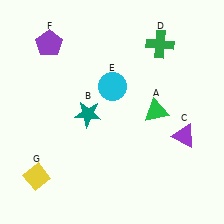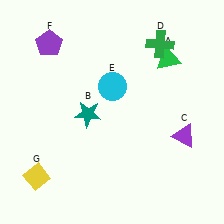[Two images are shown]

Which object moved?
The green triangle (A) moved up.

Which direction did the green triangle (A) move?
The green triangle (A) moved up.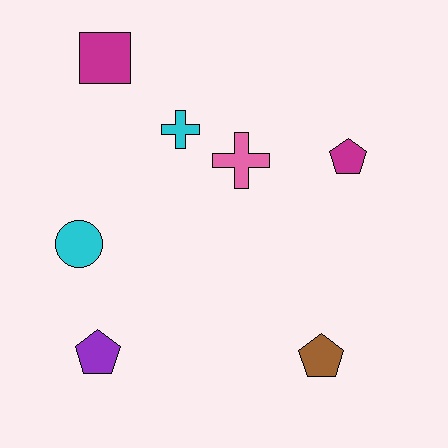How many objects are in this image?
There are 7 objects.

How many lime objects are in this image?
There are no lime objects.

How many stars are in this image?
There are no stars.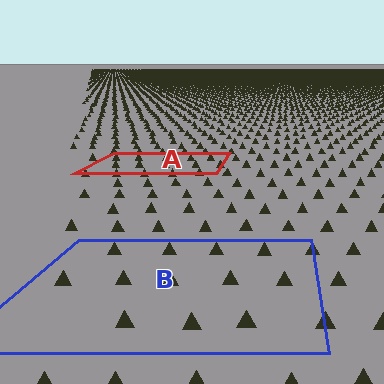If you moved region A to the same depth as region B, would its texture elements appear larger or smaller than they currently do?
They would appear larger. At a closer depth, the same texture elements are projected at a bigger on-screen size.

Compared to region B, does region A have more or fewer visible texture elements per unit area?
Region A has more texture elements per unit area — they are packed more densely because it is farther away.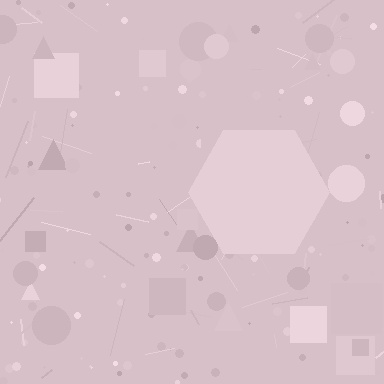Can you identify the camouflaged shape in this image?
The camouflaged shape is a hexagon.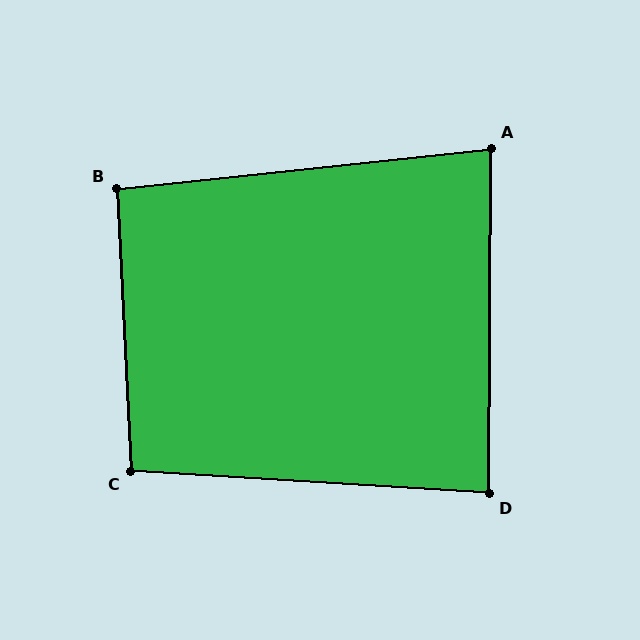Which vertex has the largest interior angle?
C, at approximately 96 degrees.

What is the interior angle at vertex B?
Approximately 93 degrees (approximately right).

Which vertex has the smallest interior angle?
A, at approximately 84 degrees.